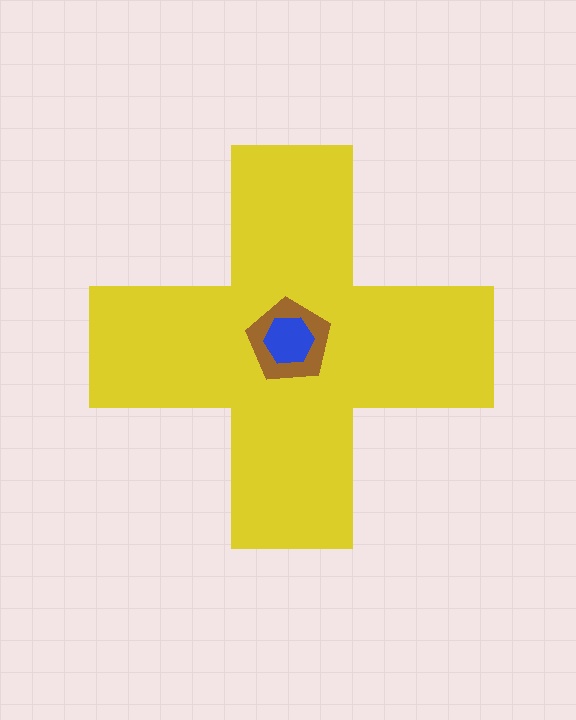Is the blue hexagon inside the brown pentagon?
Yes.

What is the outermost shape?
The yellow cross.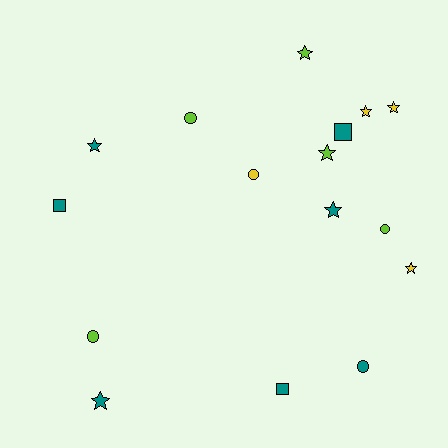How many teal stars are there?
There are 3 teal stars.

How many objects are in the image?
There are 16 objects.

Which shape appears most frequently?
Star, with 8 objects.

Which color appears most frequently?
Teal, with 7 objects.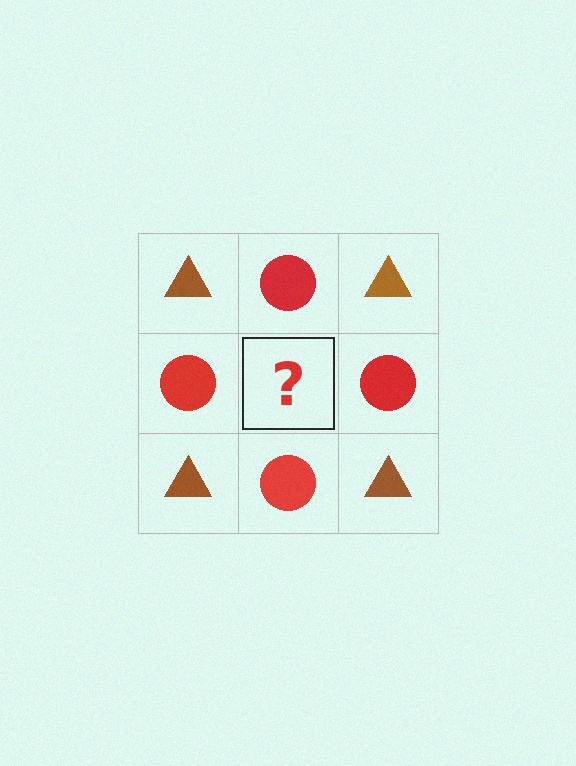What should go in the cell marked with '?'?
The missing cell should contain a brown triangle.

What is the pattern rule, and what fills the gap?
The rule is that it alternates brown triangle and red circle in a checkerboard pattern. The gap should be filled with a brown triangle.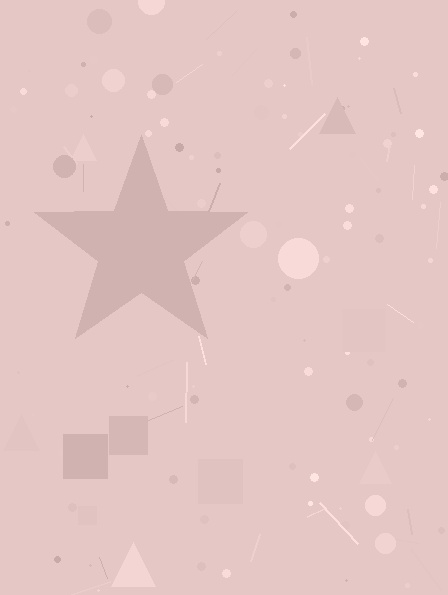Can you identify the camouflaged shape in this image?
The camouflaged shape is a star.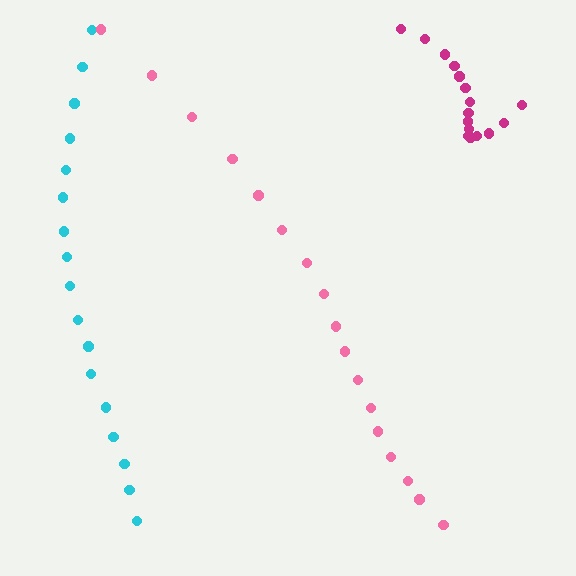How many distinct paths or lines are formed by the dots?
There are 3 distinct paths.